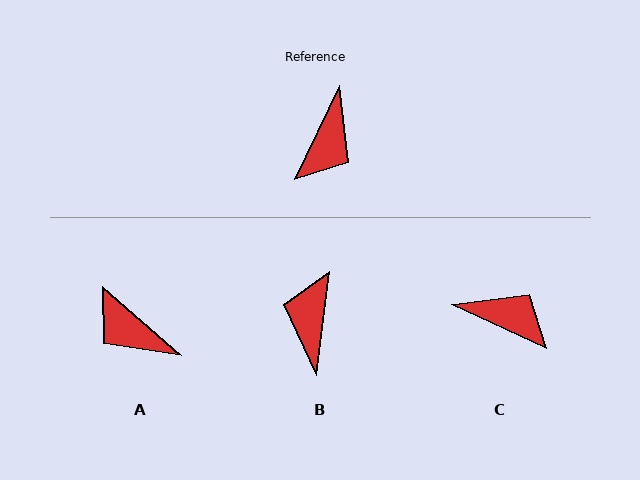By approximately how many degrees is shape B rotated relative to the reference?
Approximately 161 degrees clockwise.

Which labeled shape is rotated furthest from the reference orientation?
B, about 161 degrees away.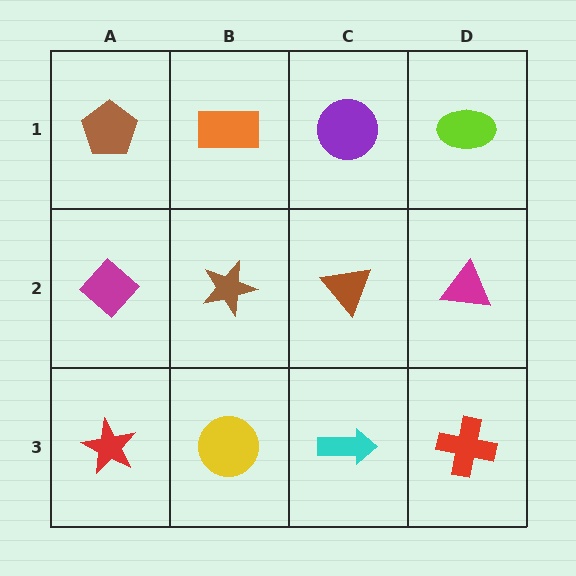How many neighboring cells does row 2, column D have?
3.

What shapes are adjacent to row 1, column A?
A magenta diamond (row 2, column A), an orange rectangle (row 1, column B).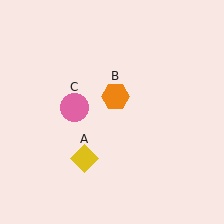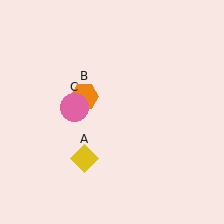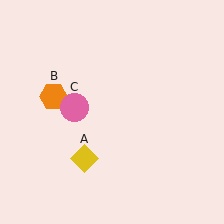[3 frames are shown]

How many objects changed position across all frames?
1 object changed position: orange hexagon (object B).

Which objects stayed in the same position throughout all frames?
Yellow diamond (object A) and pink circle (object C) remained stationary.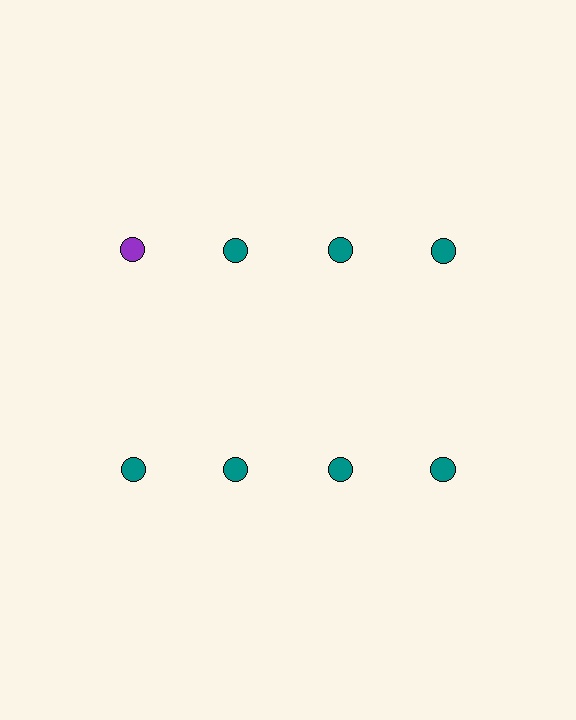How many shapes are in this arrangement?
There are 8 shapes arranged in a grid pattern.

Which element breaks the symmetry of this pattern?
The purple circle in the top row, leftmost column breaks the symmetry. All other shapes are teal circles.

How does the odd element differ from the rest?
It has a different color: purple instead of teal.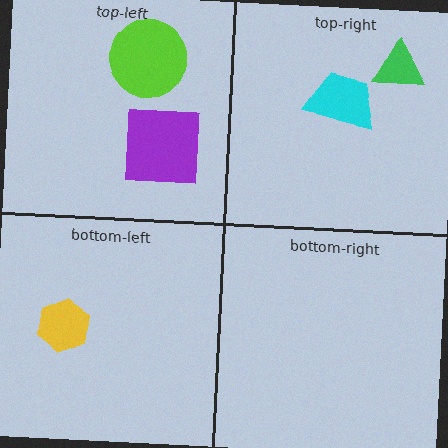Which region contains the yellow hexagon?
The bottom-left region.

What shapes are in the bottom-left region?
The yellow hexagon.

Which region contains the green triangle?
The top-right region.